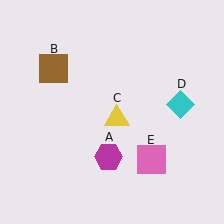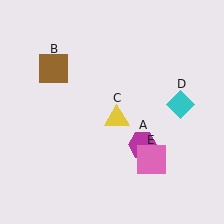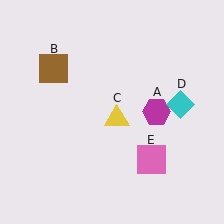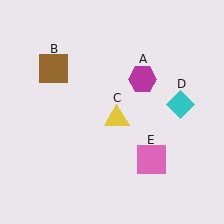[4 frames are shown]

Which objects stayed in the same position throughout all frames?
Brown square (object B) and yellow triangle (object C) and cyan diamond (object D) and pink square (object E) remained stationary.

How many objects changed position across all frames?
1 object changed position: magenta hexagon (object A).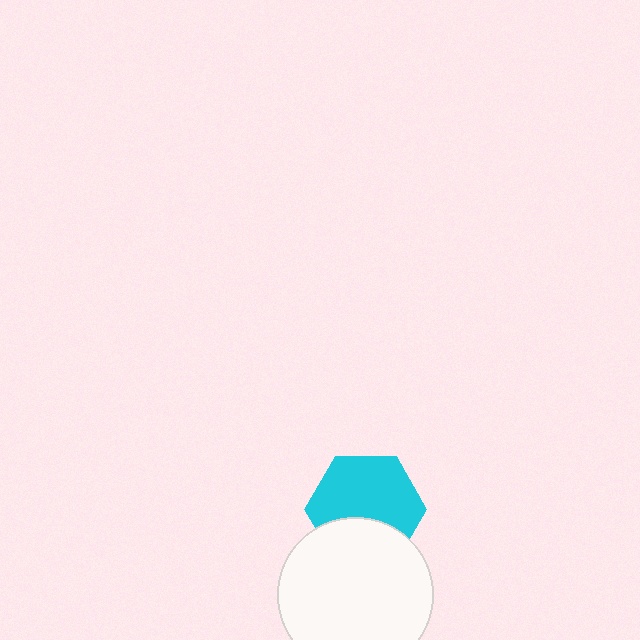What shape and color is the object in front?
The object in front is a white circle.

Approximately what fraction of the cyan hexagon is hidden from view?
Roughly 33% of the cyan hexagon is hidden behind the white circle.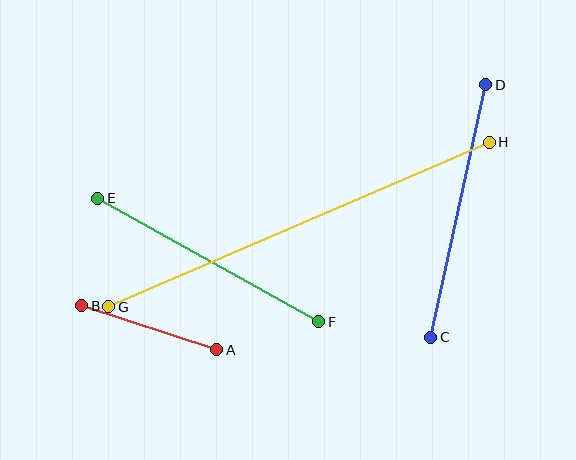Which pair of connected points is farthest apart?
Points G and H are farthest apart.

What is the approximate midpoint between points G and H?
The midpoint is at approximately (299, 225) pixels.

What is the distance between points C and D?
The distance is approximately 258 pixels.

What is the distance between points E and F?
The distance is approximately 253 pixels.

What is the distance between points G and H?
The distance is approximately 414 pixels.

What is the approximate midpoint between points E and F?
The midpoint is at approximately (208, 260) pixels.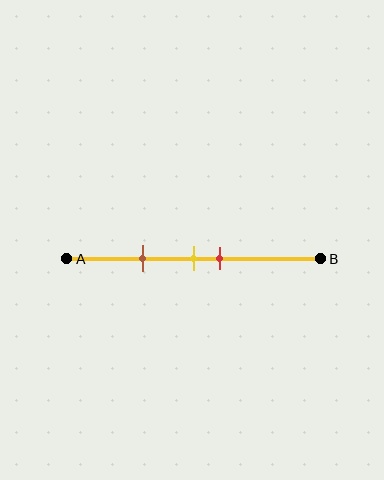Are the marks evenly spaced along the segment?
No, the marks are not evenly spaced.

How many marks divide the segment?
There are 3 marks dividing the segment.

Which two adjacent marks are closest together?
The yellow and red marks are the closest adjacent pair.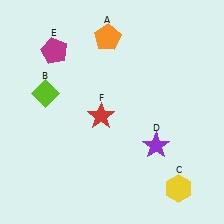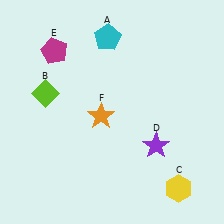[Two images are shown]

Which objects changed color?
A changed from orange to cyan. F changed from red to orange.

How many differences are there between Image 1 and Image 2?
There are 2 differences between the two images.